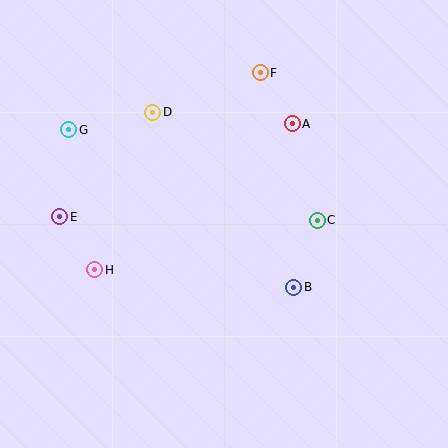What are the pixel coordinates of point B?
Point B is at (294, 287).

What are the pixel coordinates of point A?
Point A is at (292, 124).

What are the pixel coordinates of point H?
Point H is at (95, 270).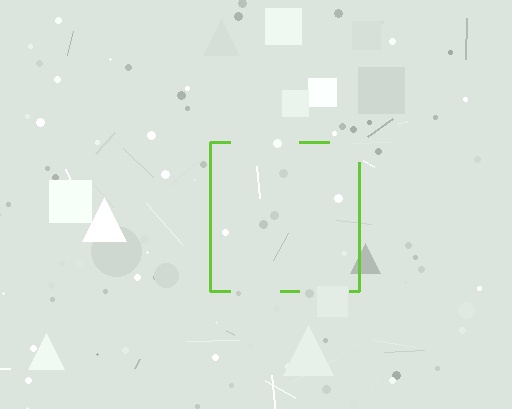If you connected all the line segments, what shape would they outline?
They would outline a square.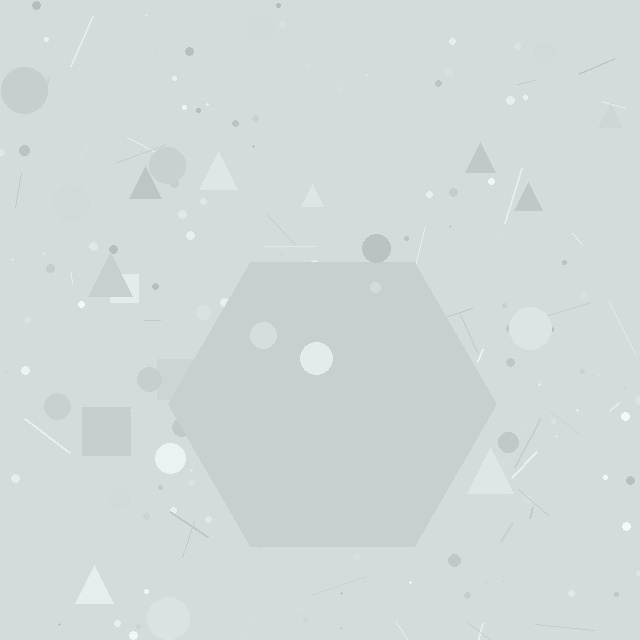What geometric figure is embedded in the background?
A hexagon is embedded in the background.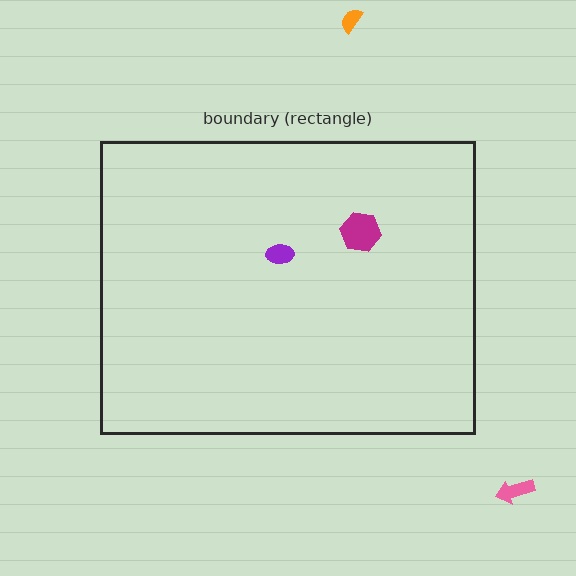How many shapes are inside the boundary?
2 inside, 2 outside.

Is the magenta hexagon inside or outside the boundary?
Inside.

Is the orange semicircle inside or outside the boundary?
Outside.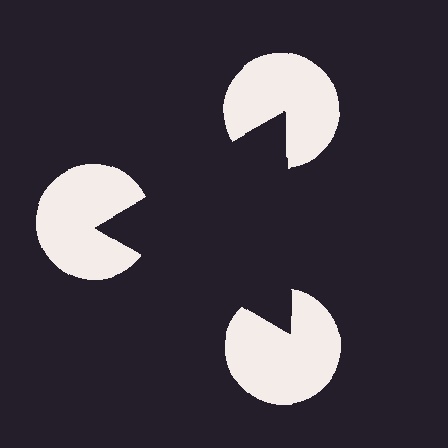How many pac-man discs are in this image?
There are 3 — one at each vertex of the illusory triangle.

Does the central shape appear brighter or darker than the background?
It typically appears slightly darker than the background, even though no actual brightness change is drawn.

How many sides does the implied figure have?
3 sides.